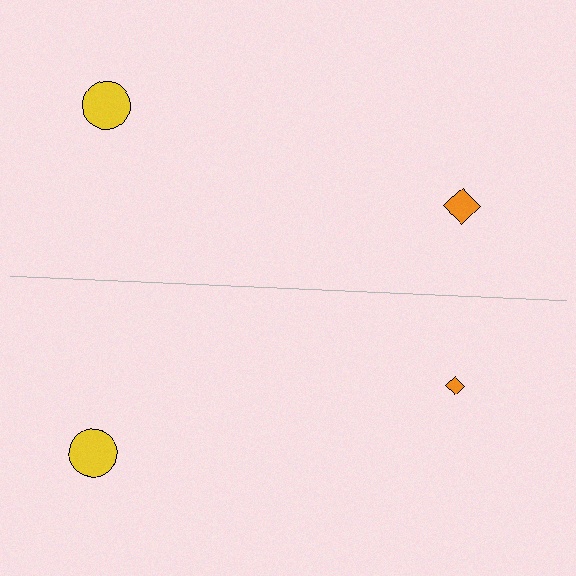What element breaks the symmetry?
The orange diamond on the bottom side has a different size than its mirror counterpart.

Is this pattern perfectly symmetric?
No, the pattern is not perfectly symmetric. The orange diamond on the bottom side has a different size than its mirror counterpart.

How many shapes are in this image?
There are 4 shapes in this image.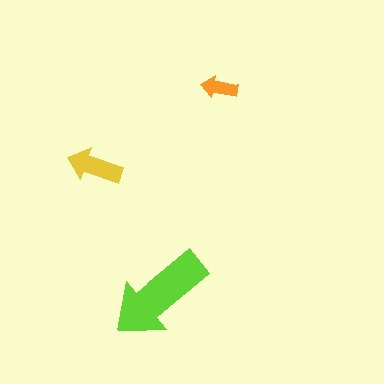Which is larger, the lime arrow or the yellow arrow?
The lime one.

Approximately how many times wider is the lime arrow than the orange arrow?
About 3 times wider.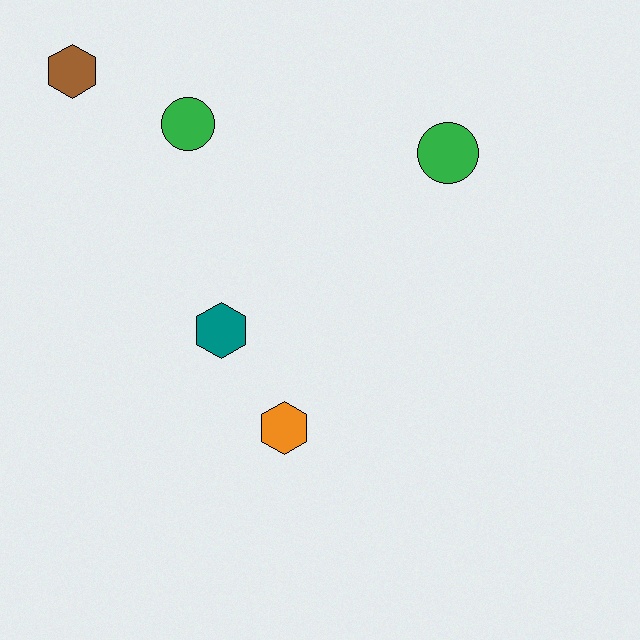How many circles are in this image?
There are 2 circles.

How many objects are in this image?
There are 5 objects.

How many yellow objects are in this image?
There are no yellow objects.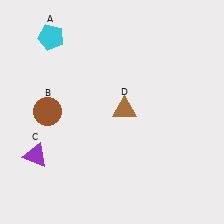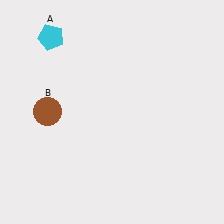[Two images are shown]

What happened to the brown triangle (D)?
The brown triangle (D) was removed in Image 2. It was in the top-right area of Image 1.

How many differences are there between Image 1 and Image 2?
There are 2 differences between the two images.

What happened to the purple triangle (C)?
The purple triangle (C) was removed in Image 2. It was in the bottom-left area of Image 1.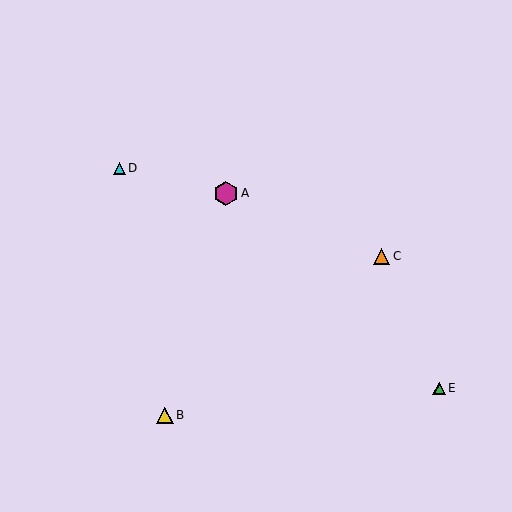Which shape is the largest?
The magenta hexagon (labeled A) is the largest.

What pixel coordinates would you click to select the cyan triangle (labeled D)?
Click at (119, 168) to select the cyan triangle D.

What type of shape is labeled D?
Shape D is a cyan triangle.